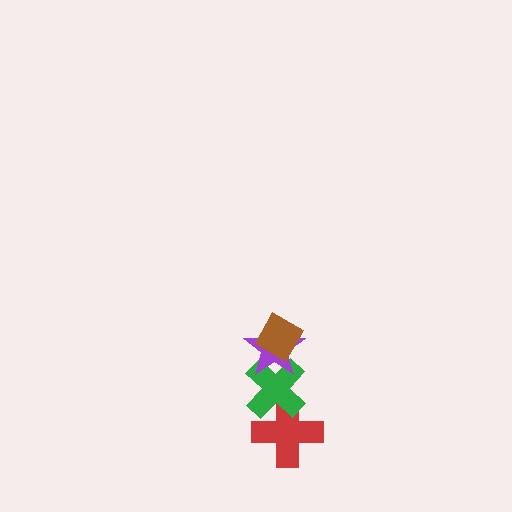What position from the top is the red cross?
The red cross is 4th from the top.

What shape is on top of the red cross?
The green cross is on top of the red cross.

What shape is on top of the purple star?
The brown diamond is on top of the purple star.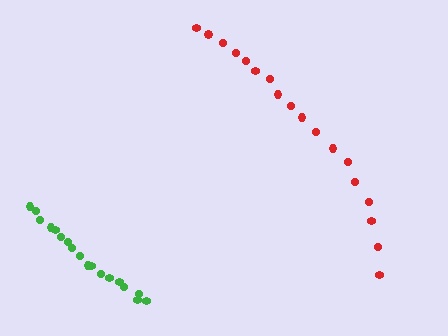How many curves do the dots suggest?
There are 2 distinct paths.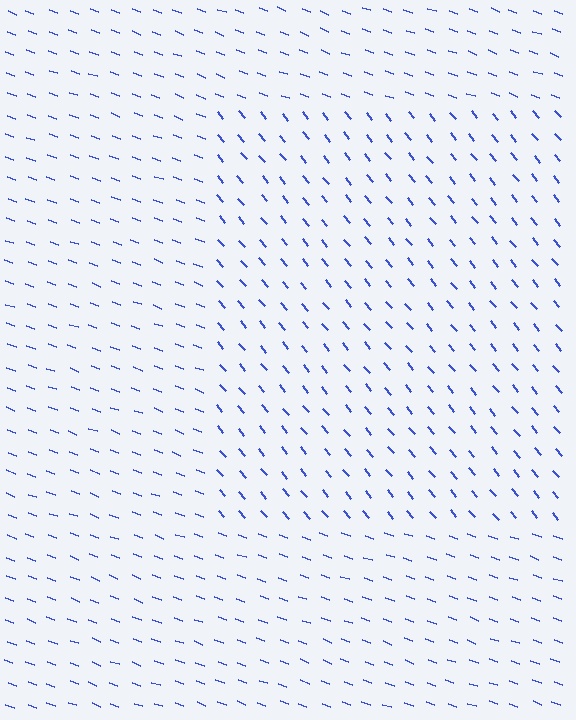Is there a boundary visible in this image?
Yes, there is a texture boundary formed by a change in line orientation.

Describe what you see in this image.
The image is filled with small blue line segments. A rectangle region in the image has lines oriented differently from the surrounding lines, creating a visible texture boundary.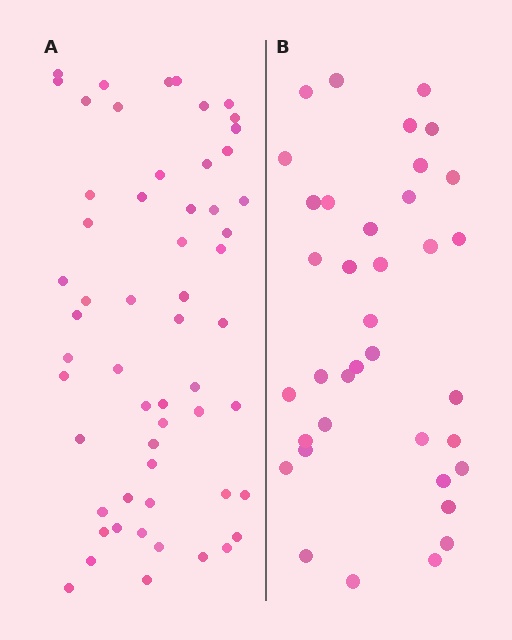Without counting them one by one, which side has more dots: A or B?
Region A (the left region) has more dots.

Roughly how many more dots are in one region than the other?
Region A has approximately 20 more dots than region B.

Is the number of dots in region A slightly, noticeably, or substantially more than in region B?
Region A has substantially more. The ratio is roughly 1.5 to 1.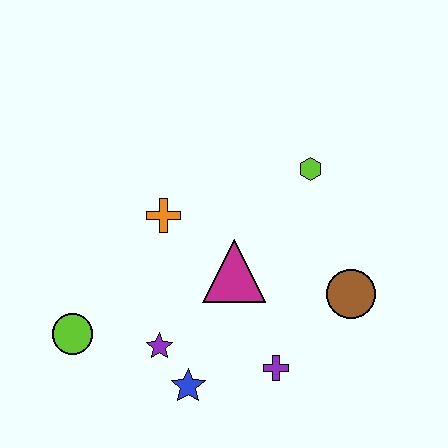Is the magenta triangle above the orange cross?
No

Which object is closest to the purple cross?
The blue star is closest to the purple cross.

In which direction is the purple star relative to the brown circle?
The purple star is to the left of the brown circle.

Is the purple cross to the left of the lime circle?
No